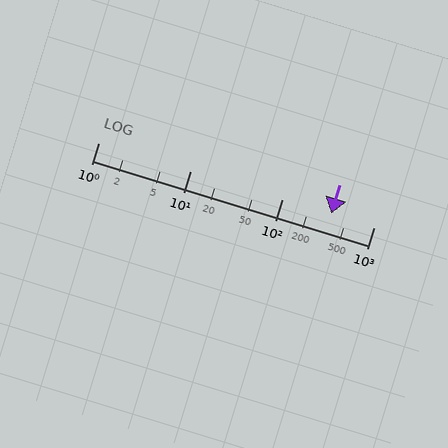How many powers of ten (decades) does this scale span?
The scale spans 3 decades, from 1 to 1000.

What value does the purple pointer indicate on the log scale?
The pointer indicates approximately 340.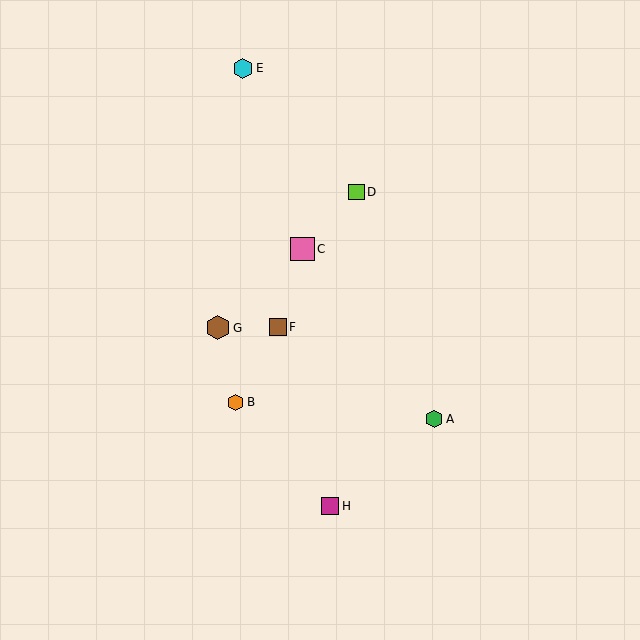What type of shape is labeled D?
Shape D is a lime square.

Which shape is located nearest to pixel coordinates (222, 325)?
The brown hexagon (labeled G) at (218, 328) is nearest to that location.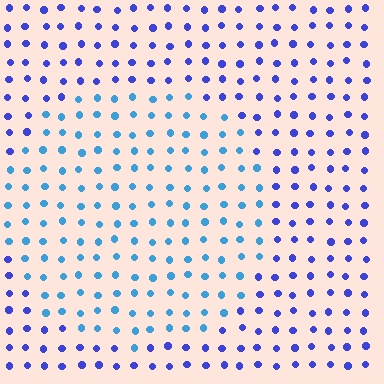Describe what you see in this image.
The image is filled with small blue elements in a uniform arrangement. A circle-shaped region is visible where the elements are tinted to a slightly different hue, forming a subtle color boundary.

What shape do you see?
I see a circle.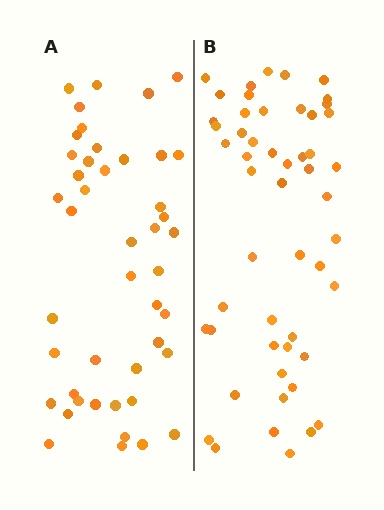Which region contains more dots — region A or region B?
Region B (the right region) has more dots.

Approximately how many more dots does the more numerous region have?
Region B has roughly 8 or so more dots than region A.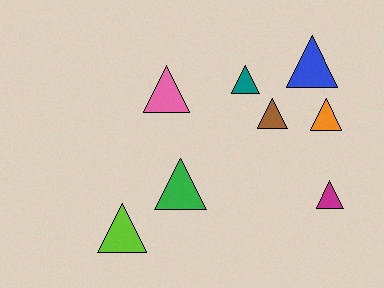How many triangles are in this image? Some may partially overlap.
There are 8 triangles.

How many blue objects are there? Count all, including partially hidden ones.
There is 1 blue object.